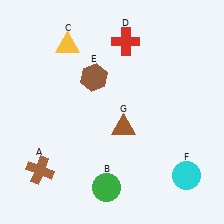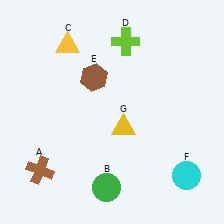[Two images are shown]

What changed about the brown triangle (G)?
In Image 1, G is brown. In Image 2, it changed to yellow.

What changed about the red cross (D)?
In Image 1, D is red. In Image 2, it changed to lime.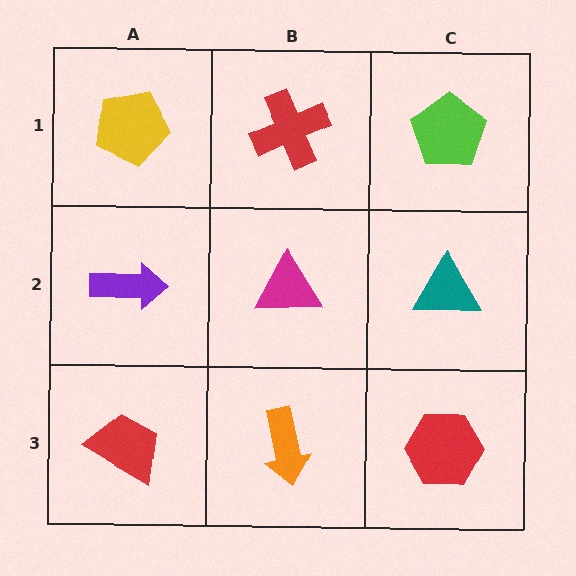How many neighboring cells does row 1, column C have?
2.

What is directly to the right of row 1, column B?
A lime pentagon.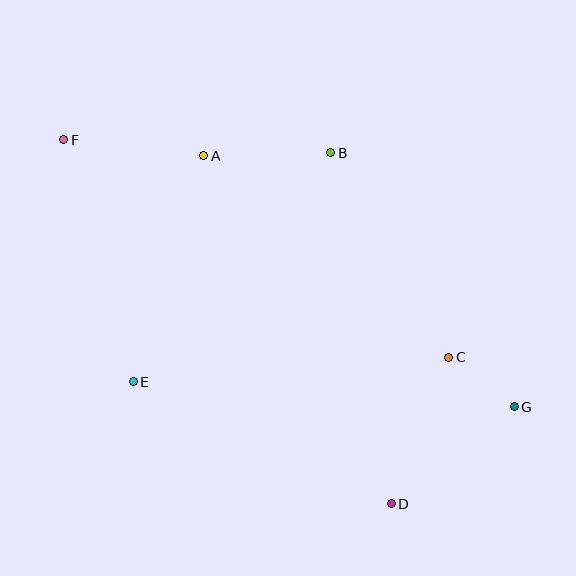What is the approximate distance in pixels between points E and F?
The distance between E and F is approximately 252 pixels.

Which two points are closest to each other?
Points C and G are closest to each other.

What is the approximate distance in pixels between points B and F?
The distance between B and F is approximately 267 pixels.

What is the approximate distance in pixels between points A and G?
The distance between A and G is approximately 399 pixels.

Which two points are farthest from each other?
Points F and G are farthest from each other.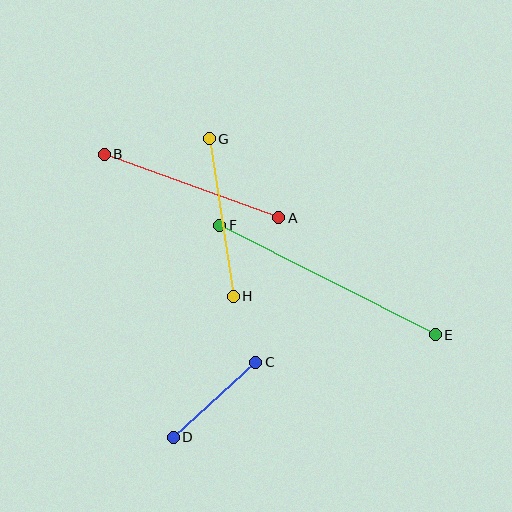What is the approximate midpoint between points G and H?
The midpoint is at approximately (221, 217) pixels.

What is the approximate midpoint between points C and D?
The midpoint is at approximately (215, 400) pixels.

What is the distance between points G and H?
The distance is approximately 159 pixels.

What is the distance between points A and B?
The distance is approximately 186 pixels.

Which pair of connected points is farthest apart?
Points E and F are farthest apart.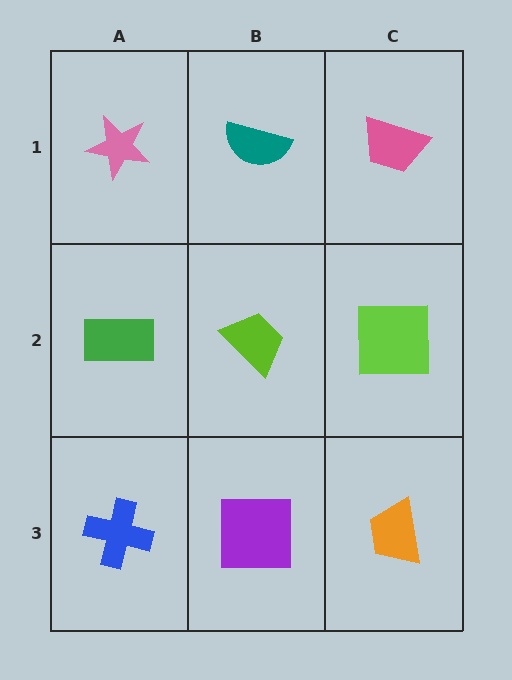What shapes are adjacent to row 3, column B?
A lime trapezoid (row 2, column B), a blue cross (row 3, column A), an orange trapezoid (row 3, column C).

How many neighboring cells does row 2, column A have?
3.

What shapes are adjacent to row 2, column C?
A pink trapezoid (row 1, column C), an orange trapezoid (row 3, column C), a lime trapezoid (row 2, column B).